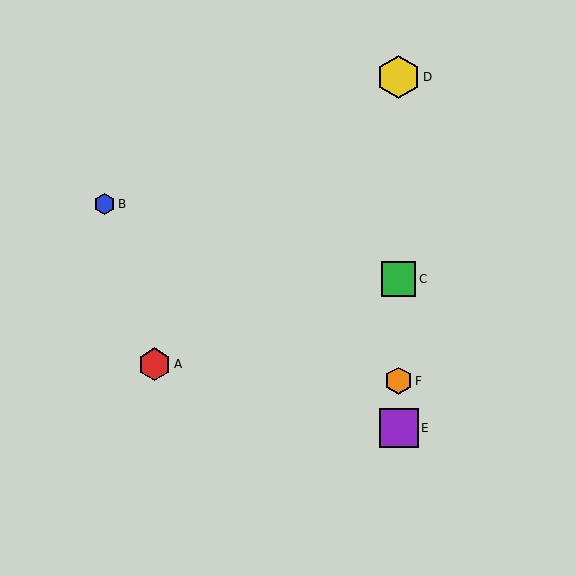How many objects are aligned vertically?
4 objects (C, D, E, F) are aligned vertically.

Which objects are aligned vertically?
Objects C, D, E, F are aligned vertically.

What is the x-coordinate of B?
Object B is at x≈105.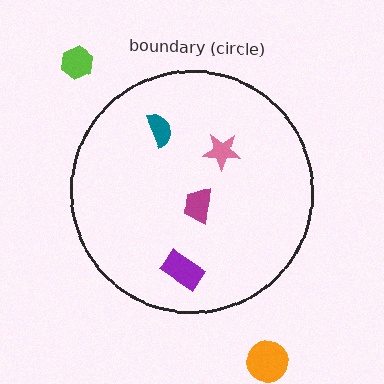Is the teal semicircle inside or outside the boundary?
Inside.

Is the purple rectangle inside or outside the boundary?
Inside.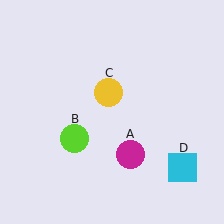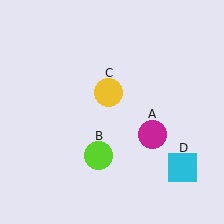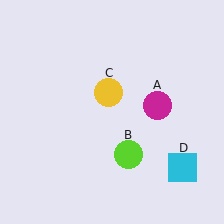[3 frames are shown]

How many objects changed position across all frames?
2 objects changed position: magenta circle (object A), lime circle (object B).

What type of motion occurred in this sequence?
The magenta circle (object A), lime circle (object B) rotated counterclockwise around the center of the scene.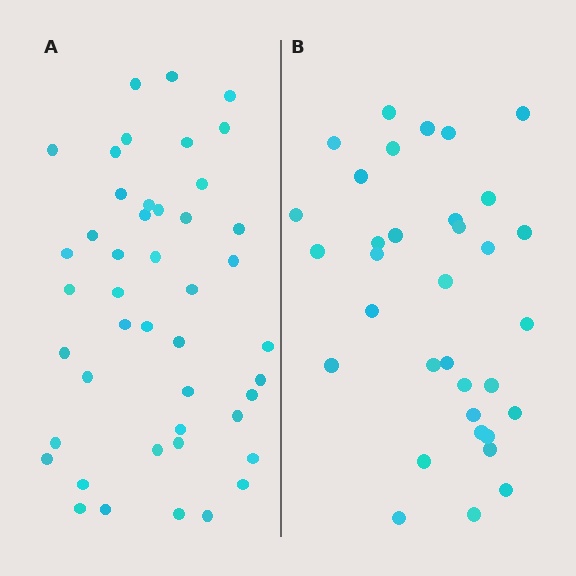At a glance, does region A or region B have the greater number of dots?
Region A (the left region) has more dots.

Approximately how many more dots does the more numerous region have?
Region A has roughly 12 or so more dots than region B.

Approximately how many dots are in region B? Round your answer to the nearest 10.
About 30 dots. (The exact count is 34, which rounds to 30.)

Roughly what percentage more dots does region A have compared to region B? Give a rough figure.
About 30% more.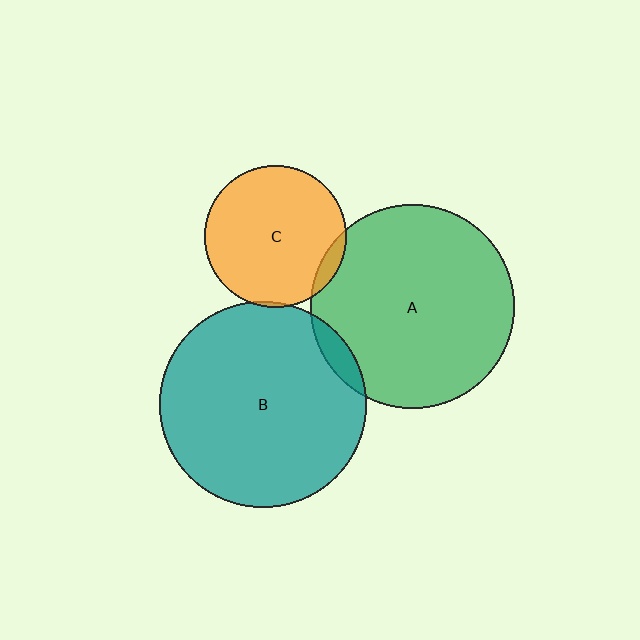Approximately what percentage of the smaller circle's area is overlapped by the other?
Approximately 5%.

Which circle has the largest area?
Circle B (teal).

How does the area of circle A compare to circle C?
Approximately 2.1 times.